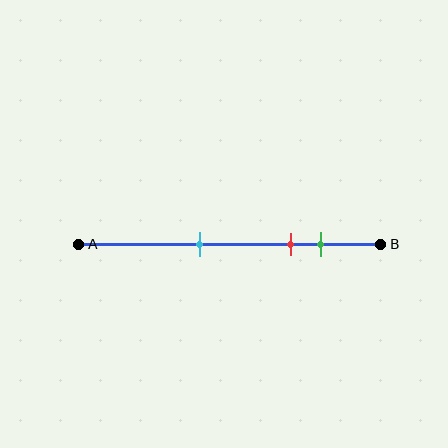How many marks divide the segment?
There are 3 marks dividing the segment.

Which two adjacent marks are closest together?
The red and green marks are the closest adjacent pair.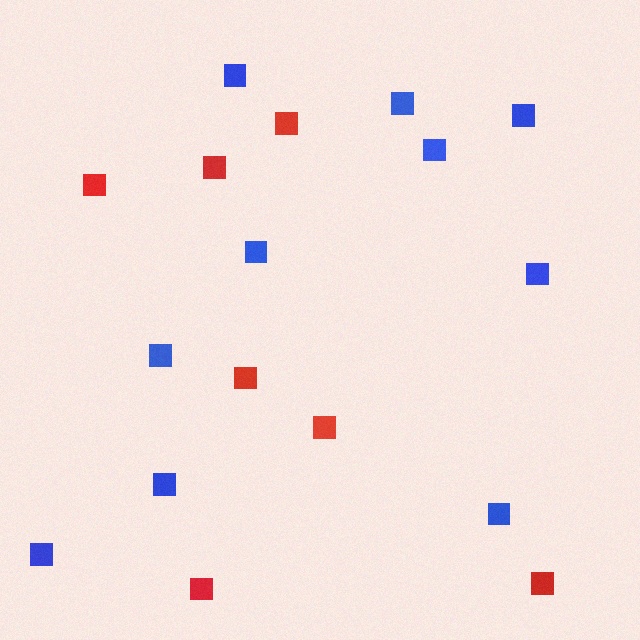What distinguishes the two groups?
There are 2 groups: one group of blue squares (10) and one group of red squares (7).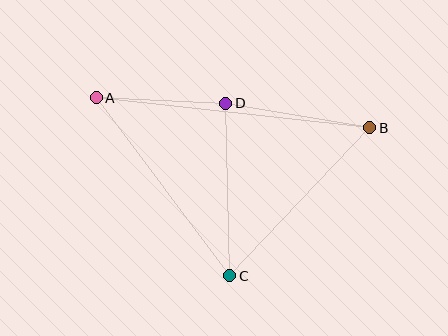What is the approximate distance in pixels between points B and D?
The distance between B and D is approximately 146 pixels.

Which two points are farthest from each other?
Points A and B are farthest from each other.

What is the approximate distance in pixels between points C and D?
The distance between C and D is approximately 173 pixels.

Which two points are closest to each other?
Points A and D are closest to each other.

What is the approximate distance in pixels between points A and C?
The distance between A and C is approximately 222 pixels.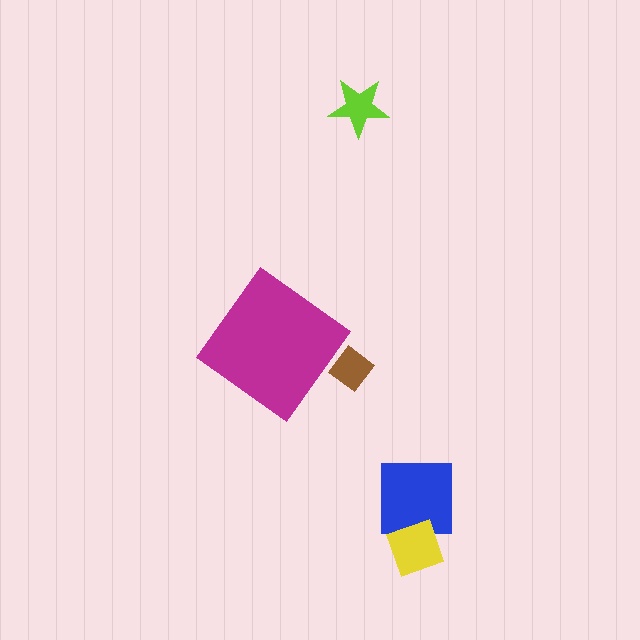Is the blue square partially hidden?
No, the blue square is fully visible.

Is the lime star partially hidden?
No, the lime star is fully visible.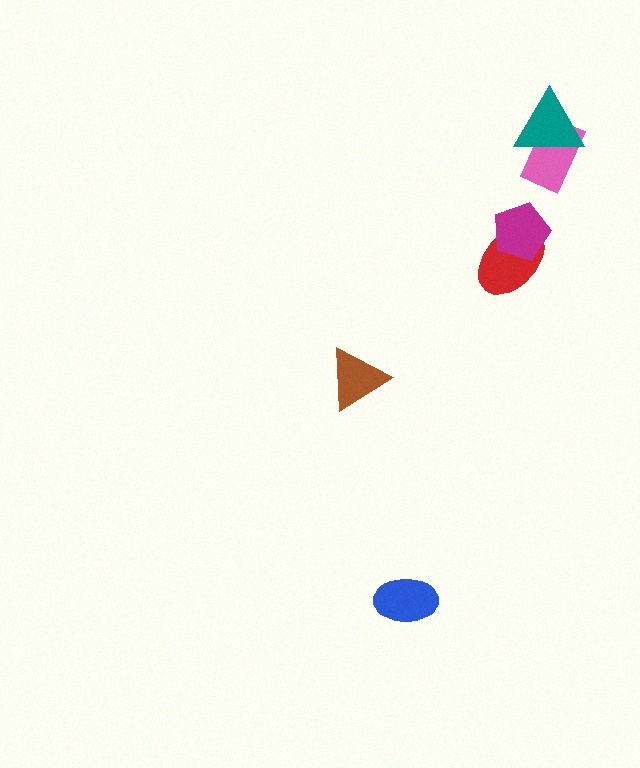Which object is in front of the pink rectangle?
The teal triangle is in front of the pink rectangle.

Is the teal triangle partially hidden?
No, no other shape covers it.